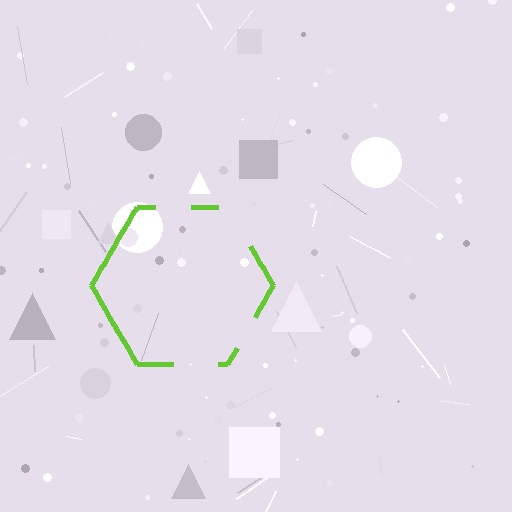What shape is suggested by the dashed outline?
The dashed outline suggests a hexagon.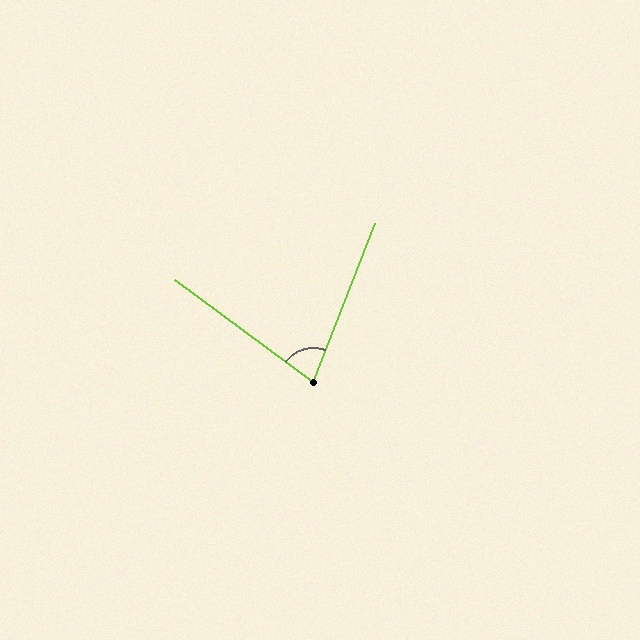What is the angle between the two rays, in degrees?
Approximately 75 degrees.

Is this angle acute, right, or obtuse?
It is acute.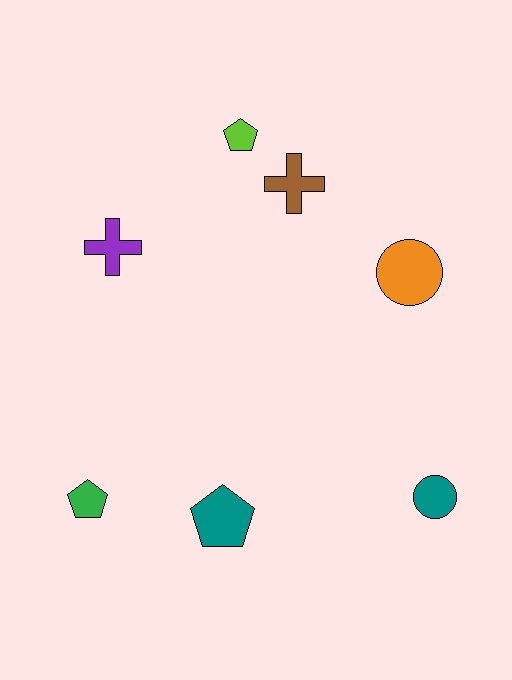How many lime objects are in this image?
There is 1 lime object.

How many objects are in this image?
There are 7 objects.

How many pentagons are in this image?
There are 3 pentagons.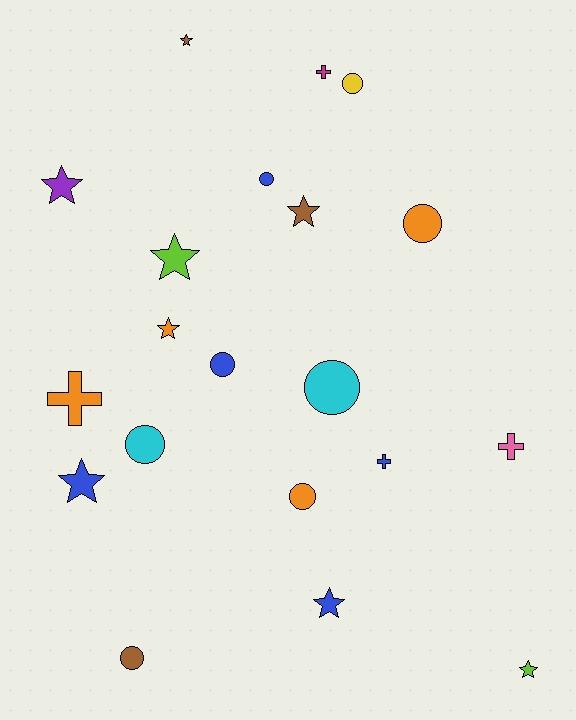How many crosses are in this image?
There are 4 crosses.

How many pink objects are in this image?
There is 1 pink object.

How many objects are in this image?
There are 20 objects.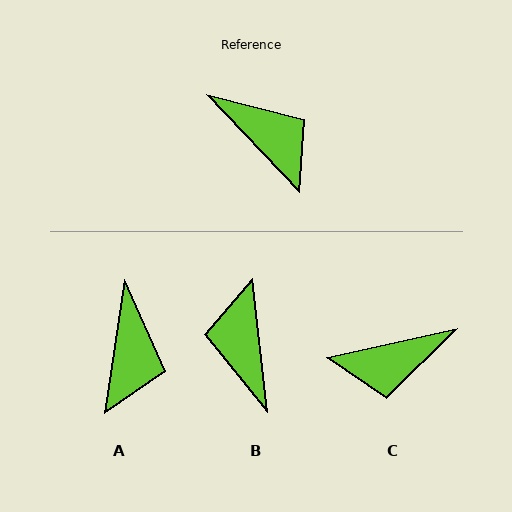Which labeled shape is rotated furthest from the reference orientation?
B, about 143 degrees away.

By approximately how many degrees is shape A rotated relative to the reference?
Approximately 52 degrees clockwise.